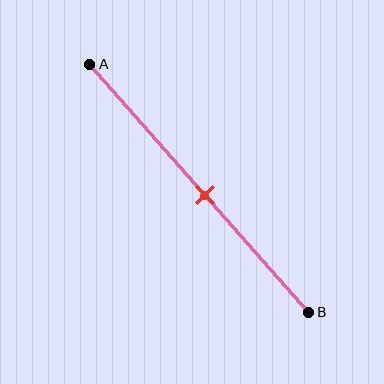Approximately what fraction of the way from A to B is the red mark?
The red mark is approximately 55% of the way from A to B.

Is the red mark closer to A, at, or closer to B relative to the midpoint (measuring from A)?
The red mark is approximately at the midpoint of segment AB.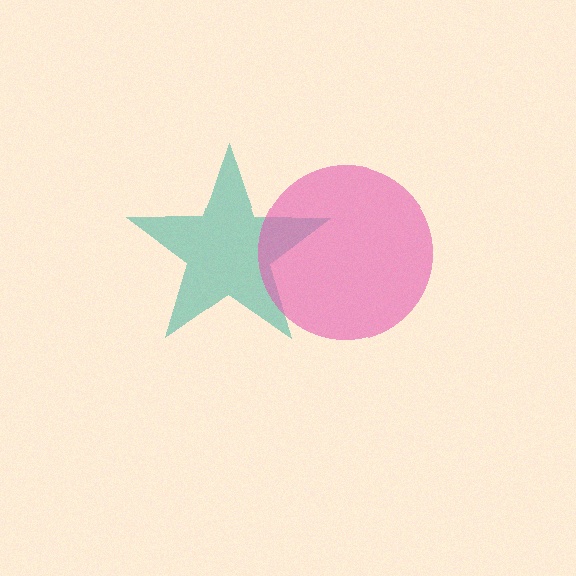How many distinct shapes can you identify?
There are 2 distinct shapes: a teal star, a pink circle.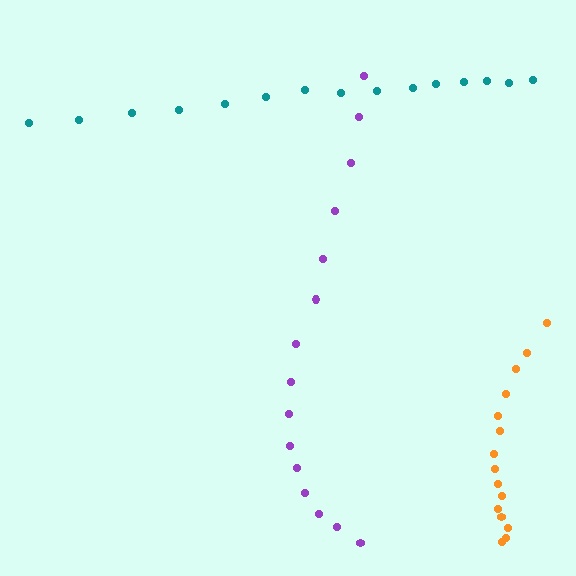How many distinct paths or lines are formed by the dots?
There are 3 distinct paths.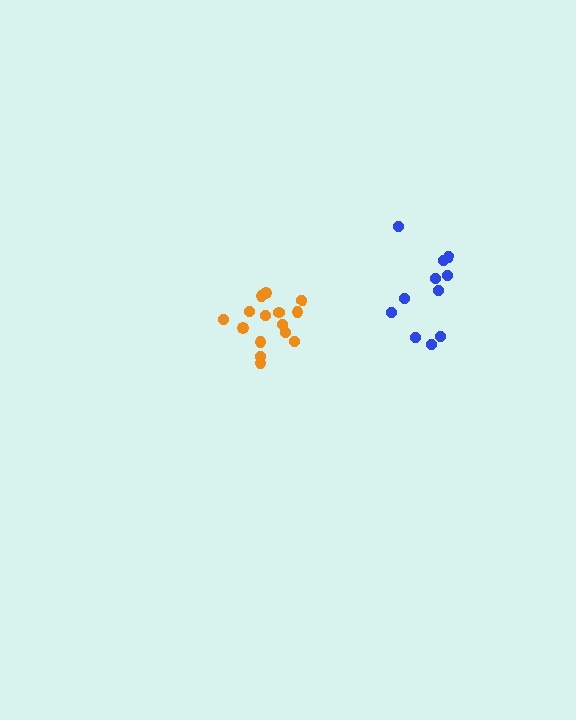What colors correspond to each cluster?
The clusters are colored: orange, blue.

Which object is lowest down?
The orange cluster is bottommost.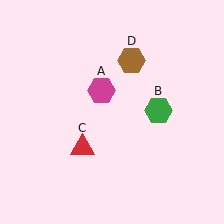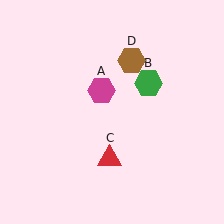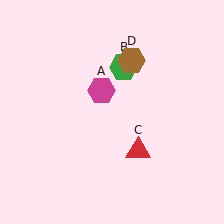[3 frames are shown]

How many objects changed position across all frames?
2 objects changed position: green hexagon (object B), red triangle (object C).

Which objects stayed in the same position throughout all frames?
Magenta hexagon (object A) and brown hexagon (object D) remained stationary.